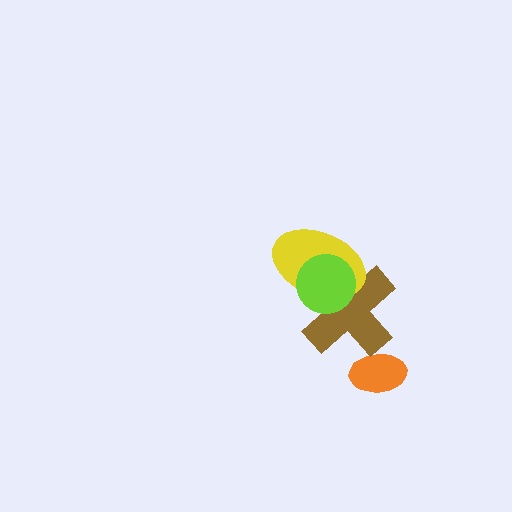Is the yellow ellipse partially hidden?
Yes, it is partially covered by another shape.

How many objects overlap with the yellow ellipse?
2 objects overlap with the yellow ellipse.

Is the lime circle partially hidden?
No, no other shape covers it.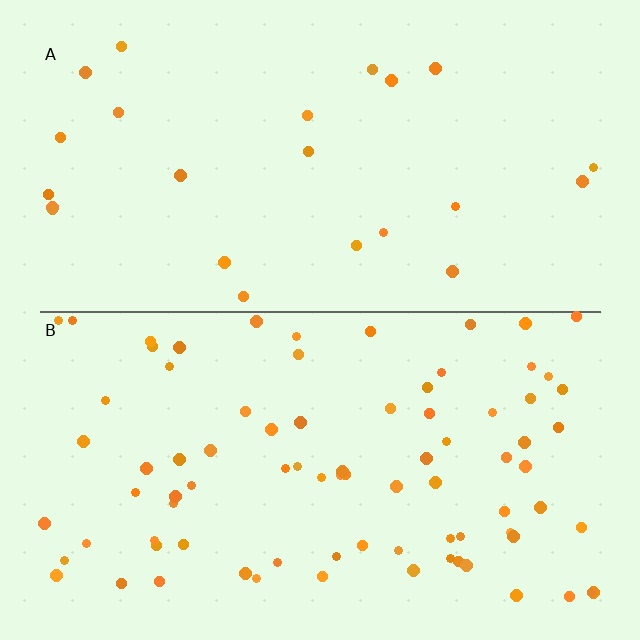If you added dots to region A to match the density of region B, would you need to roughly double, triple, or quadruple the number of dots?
Approximately quadruple.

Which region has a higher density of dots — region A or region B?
B (the bottom).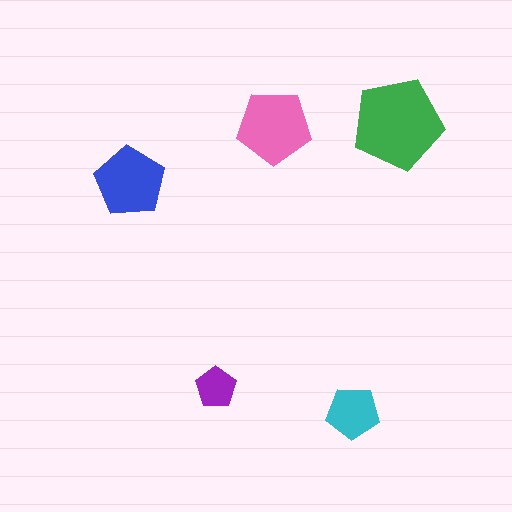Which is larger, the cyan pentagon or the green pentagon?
The green one.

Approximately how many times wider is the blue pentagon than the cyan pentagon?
About 1.5 times wider.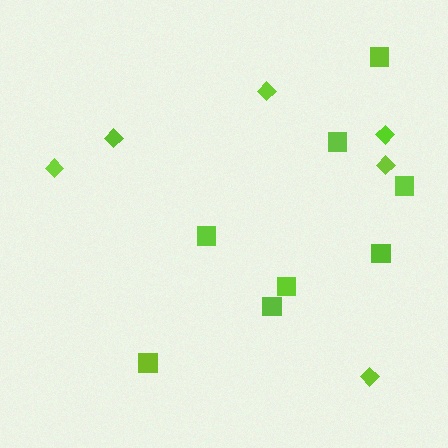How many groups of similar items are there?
There are 2 groups: one group of diamonds (6) and one group of squares (8).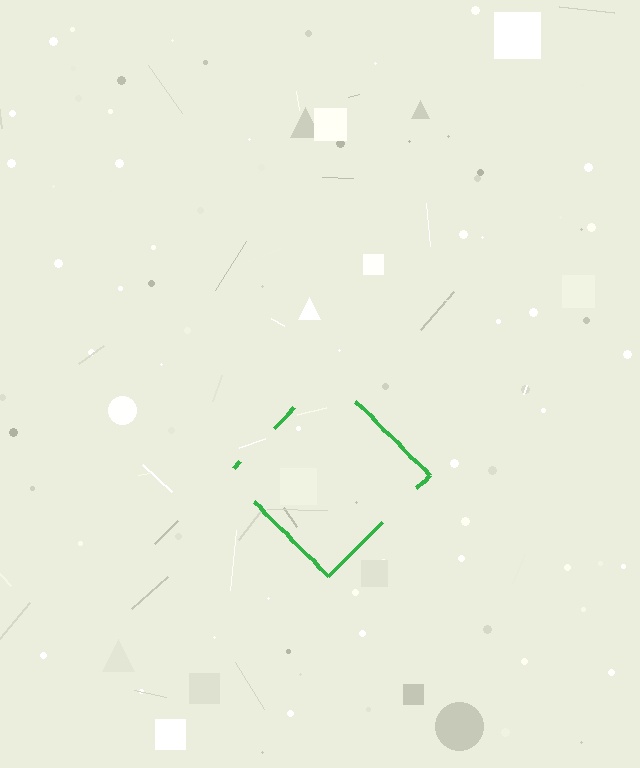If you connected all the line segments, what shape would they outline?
They would outline a diamond.